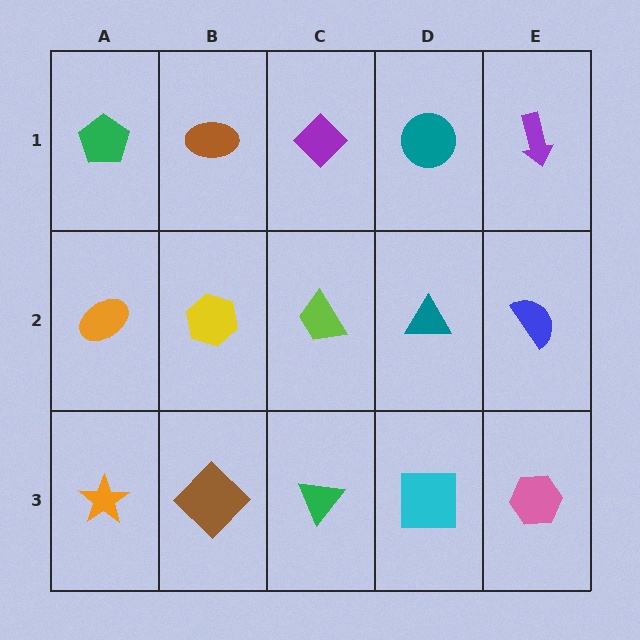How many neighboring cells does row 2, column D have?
4.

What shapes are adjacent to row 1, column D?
A teal triangle (row 2, column D), a purple diamond (row 1, column C), a purple arrow (row 1, column E).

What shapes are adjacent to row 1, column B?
A yellow hexagon (row 2, column B), a green pentagon (row 1, column A), a purple diamond (row 1, column C).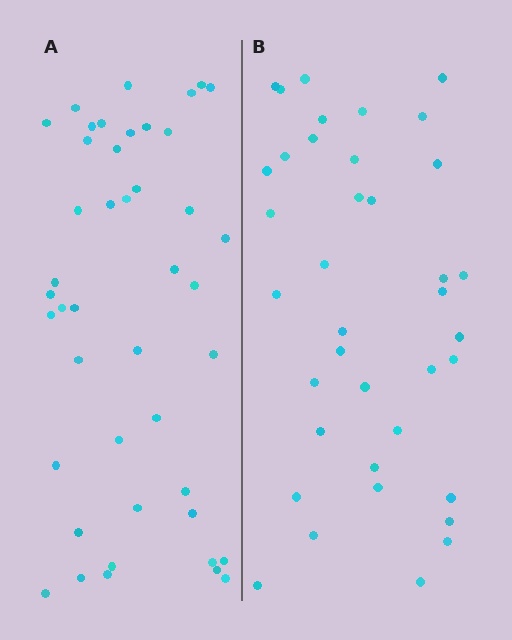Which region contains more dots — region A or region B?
Region A (the left region) has more dots.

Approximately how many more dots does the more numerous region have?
Region A has about 6 more dots than region B.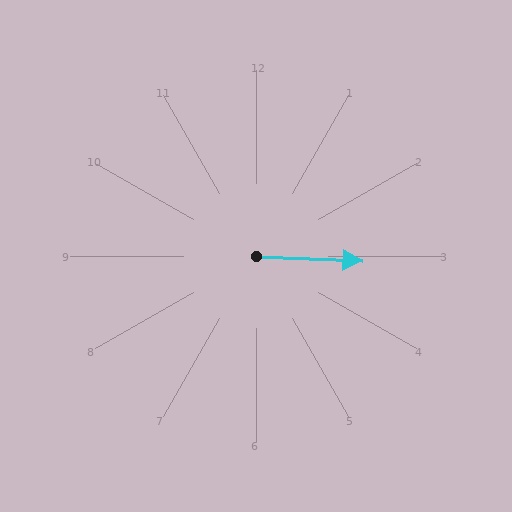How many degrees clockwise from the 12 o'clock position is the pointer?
Approximately 93 degrees.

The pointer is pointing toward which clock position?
Roughly 3 o'clock.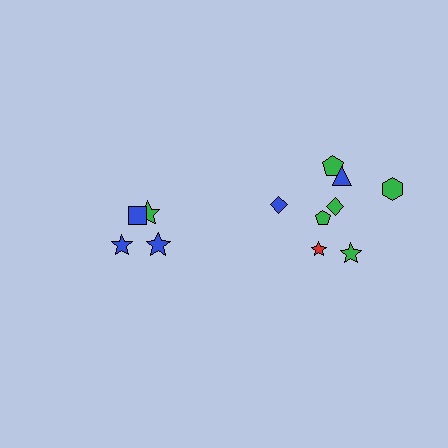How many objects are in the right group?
There are 8 objects.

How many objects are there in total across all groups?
There are 12 objects.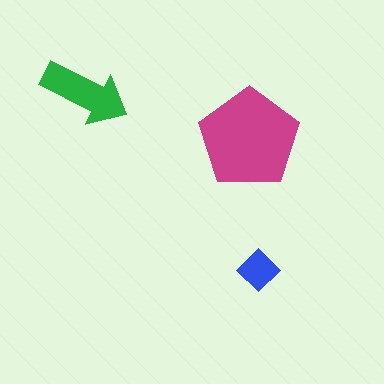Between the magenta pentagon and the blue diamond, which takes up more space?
The magenta pentagon.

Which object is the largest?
The magenta pentagon.